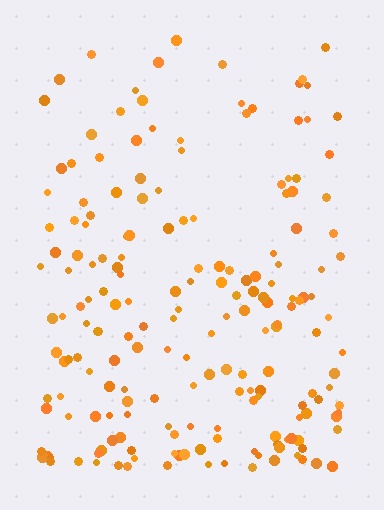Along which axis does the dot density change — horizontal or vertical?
Vertical.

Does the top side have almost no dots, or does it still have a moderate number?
Still a moderate number, just noticeably fewer than the bottom.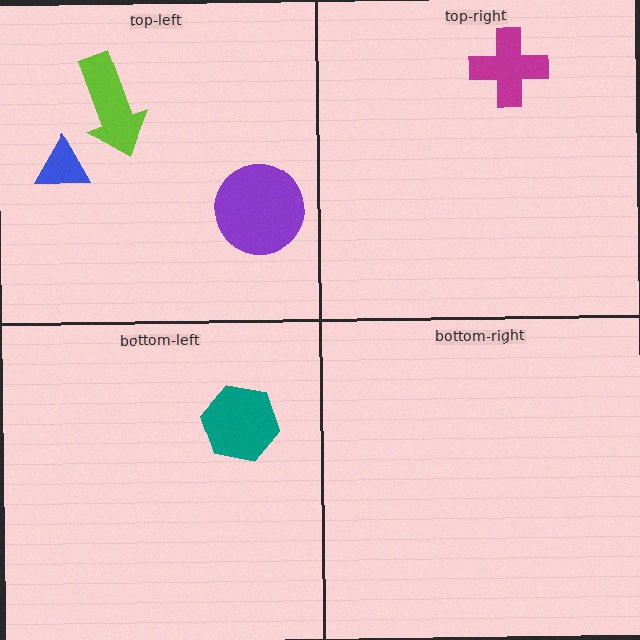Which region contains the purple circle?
The top-left region.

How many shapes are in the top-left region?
3.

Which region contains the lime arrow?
The top-left region.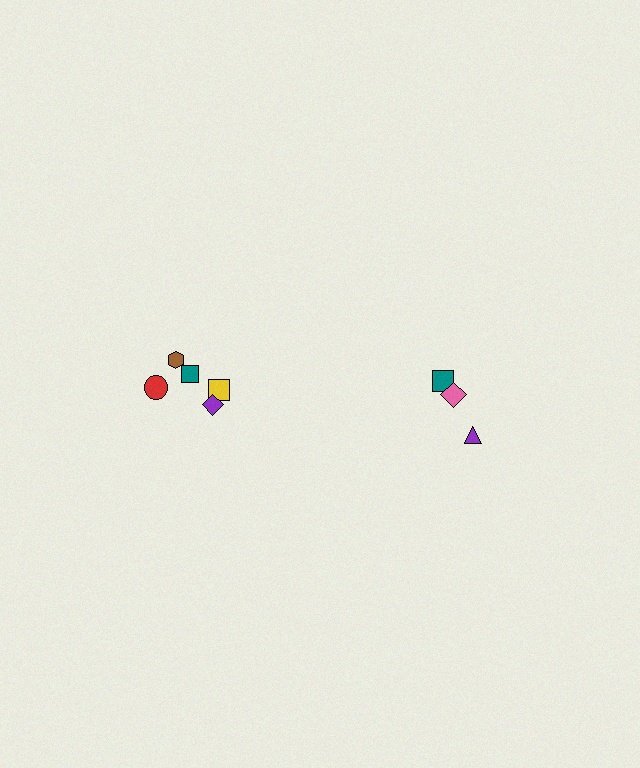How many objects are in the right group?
There are 3 objects.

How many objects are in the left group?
There are 5 objects.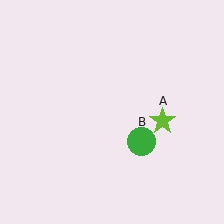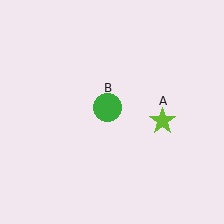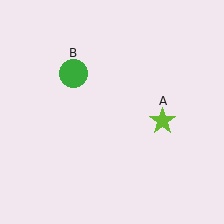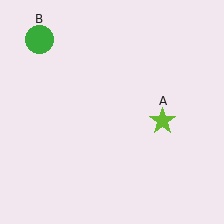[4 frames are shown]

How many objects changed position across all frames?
1 object changed position: green circle (object B).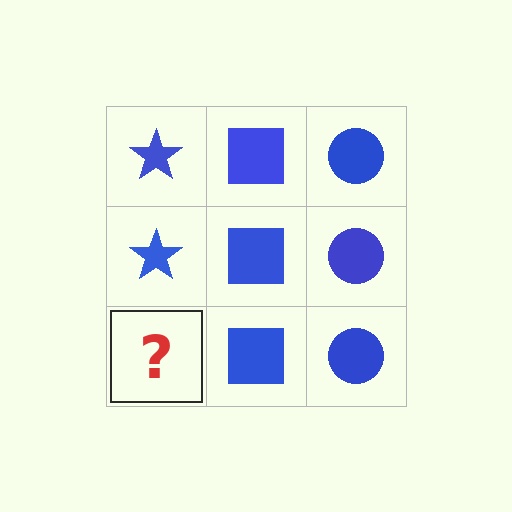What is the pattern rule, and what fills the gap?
The rule is that each column has a consistent shape. The gap should be filled with a blue star.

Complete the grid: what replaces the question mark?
The question mark should be replaced with a blue star.